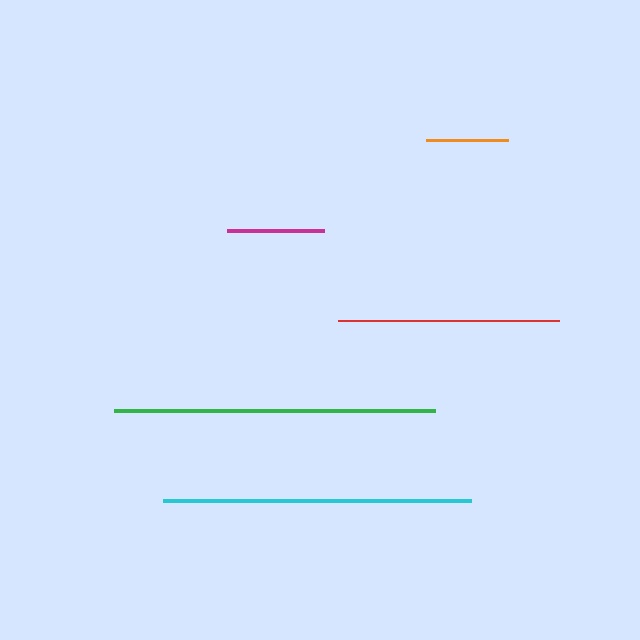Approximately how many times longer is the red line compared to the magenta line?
The red line is approximately 2.3 times the length of the magenta line.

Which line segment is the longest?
The green line is the longest at approximately 321 pixels.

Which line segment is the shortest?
The orange line is the shortest at approximately 81 pixels.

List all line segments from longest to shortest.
From longest to shortest: green, cyan, red, magenta, orange.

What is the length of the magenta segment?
The magenta segment is approximately 97 pixels long.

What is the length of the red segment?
The red segment is approximately 220 pixels long.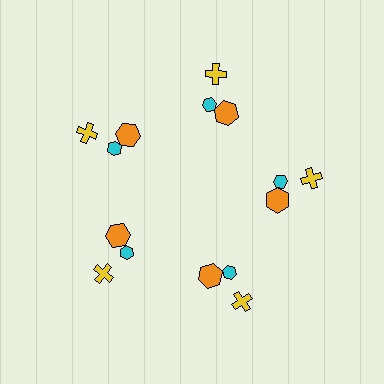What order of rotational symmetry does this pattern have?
This pattern has 5-fold rotational symmetry.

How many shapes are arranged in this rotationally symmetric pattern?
There are 15 shapes, arranged in 5 groups of 3.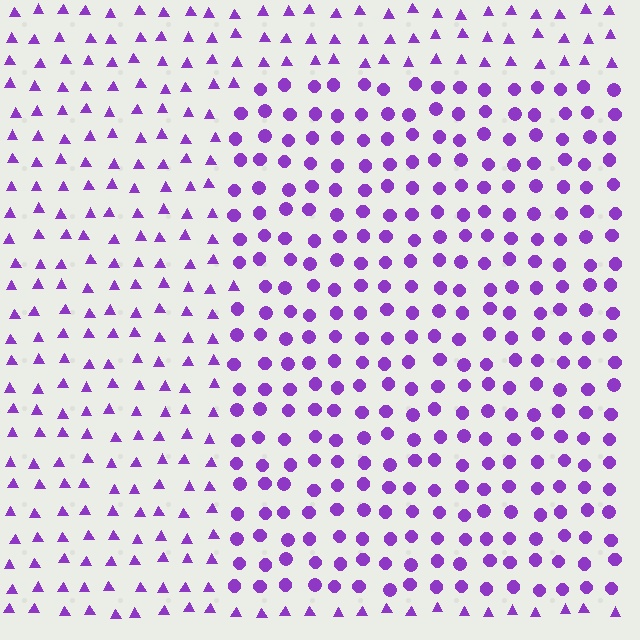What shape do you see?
I see a rectangle.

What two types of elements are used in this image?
The image uses circles inside the rectangle region and triangles outside it.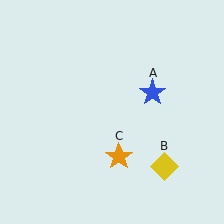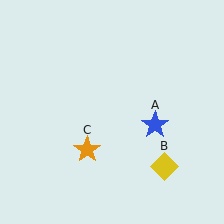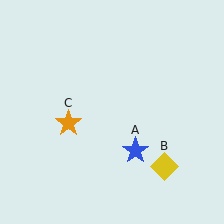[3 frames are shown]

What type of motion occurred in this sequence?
The blue star (object A), orange star (object C) rotated clockwise around the center of the scene.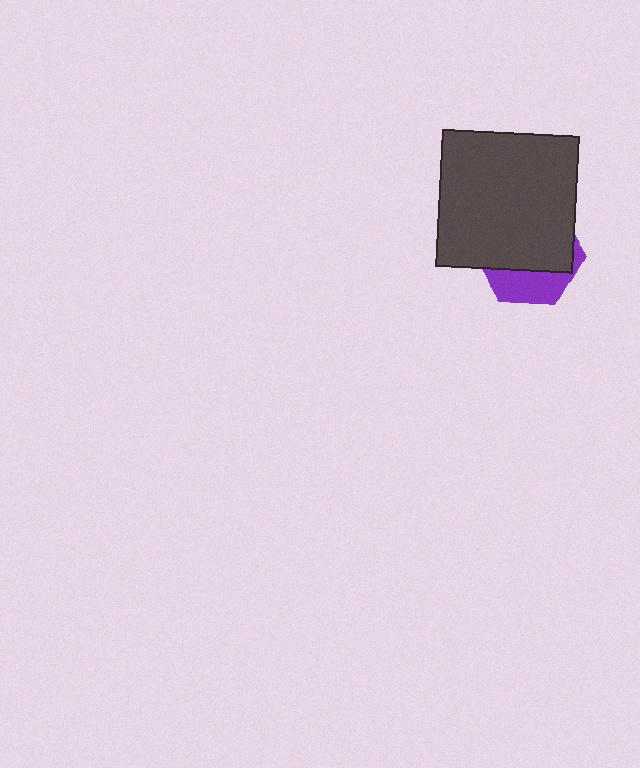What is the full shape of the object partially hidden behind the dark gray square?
The partially hidden object is a purple hexagon.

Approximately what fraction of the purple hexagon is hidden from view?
Roughly 69% of the purple hexagon is hidden behind the dark gray square.